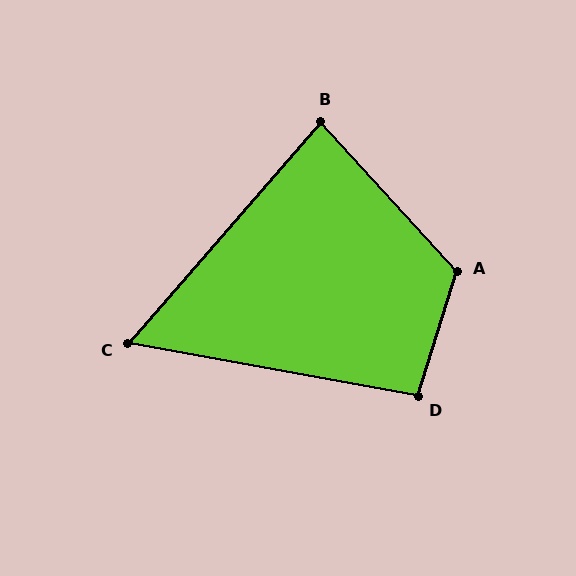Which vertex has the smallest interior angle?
C, at approximately 59 degrees.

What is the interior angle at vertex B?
Approximately 83 degrees (acute).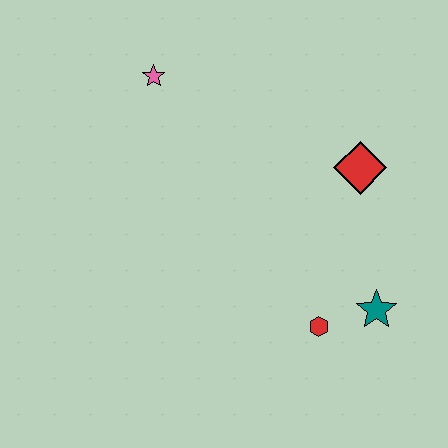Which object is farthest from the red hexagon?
The pink star is farthest from the red hexagon.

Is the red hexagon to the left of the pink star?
No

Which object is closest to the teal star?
The red hexagon is closest to the teal star.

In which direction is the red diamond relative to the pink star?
The red diamond is to the right of the pink star.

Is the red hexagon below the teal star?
Yes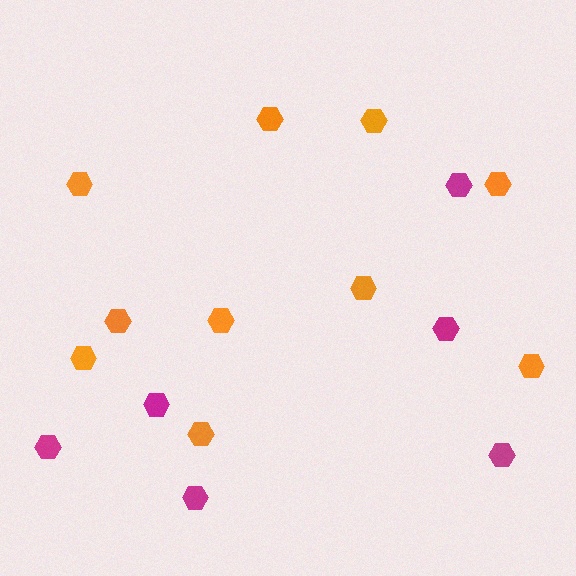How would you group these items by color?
There are 2 groups: one group of orange hexagons (10) and one group of magenta hexagons (6).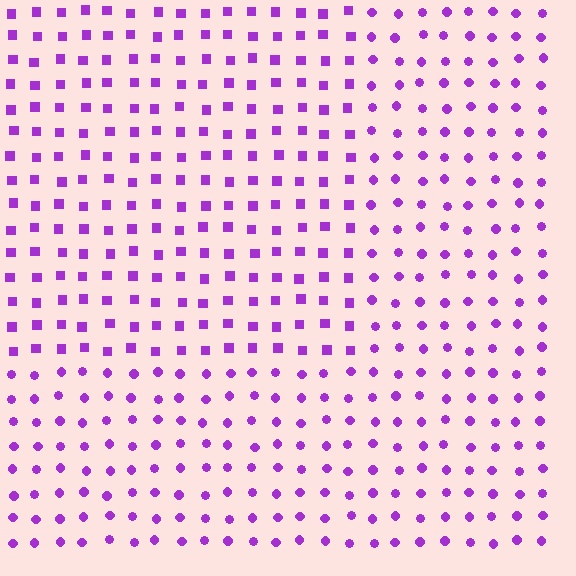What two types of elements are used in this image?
The image uses squares inside the rectangle region and circles outside it.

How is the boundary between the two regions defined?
The boundary is defined by a change in element shape: squares inside vs. circles outside. All elements share the same color and spacing.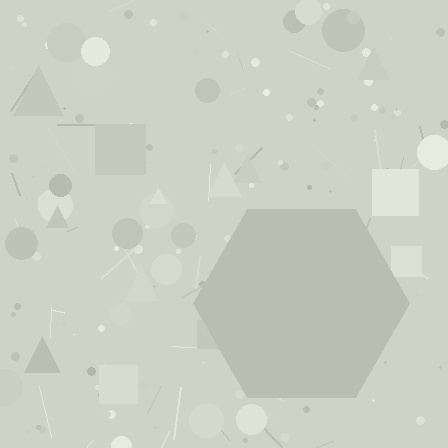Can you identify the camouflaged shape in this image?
The camouflaged shape is a hexagon.